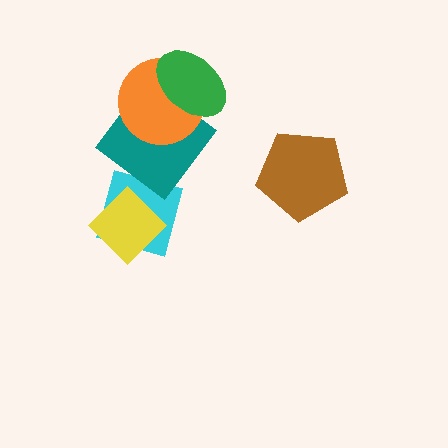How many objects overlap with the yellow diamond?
1 object overlaps with the yellow diamond.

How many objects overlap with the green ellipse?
2 objects overlap with the green ellipse.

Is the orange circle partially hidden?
Yes, it is partially covered by another shape.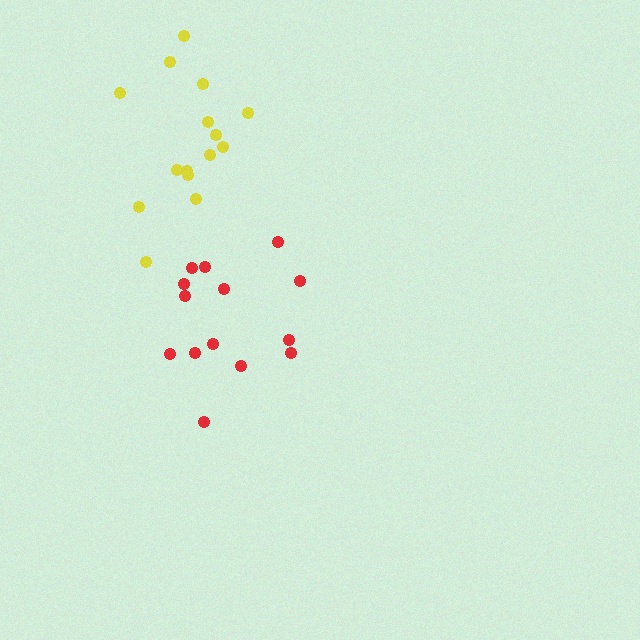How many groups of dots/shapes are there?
There are 2 groups.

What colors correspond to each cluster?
The clusters are colored: red, yellow.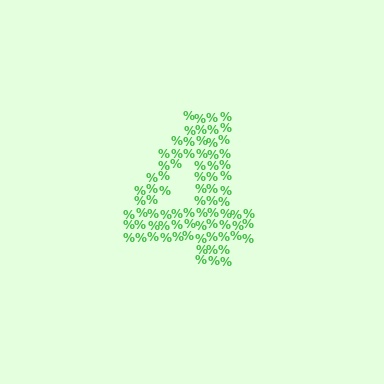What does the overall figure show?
The overall figure shows the digit 4.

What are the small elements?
The small elements are percent signs.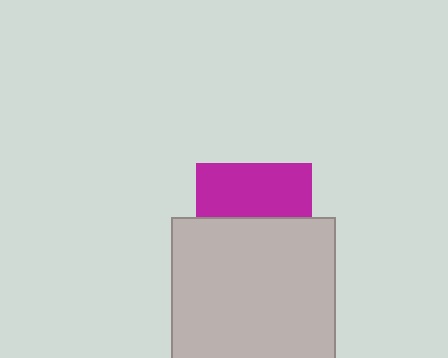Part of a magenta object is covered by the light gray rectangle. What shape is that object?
It is a square.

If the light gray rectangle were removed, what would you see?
You would see the complete magenta square.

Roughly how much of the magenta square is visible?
About half of it is visible (roughly 47%).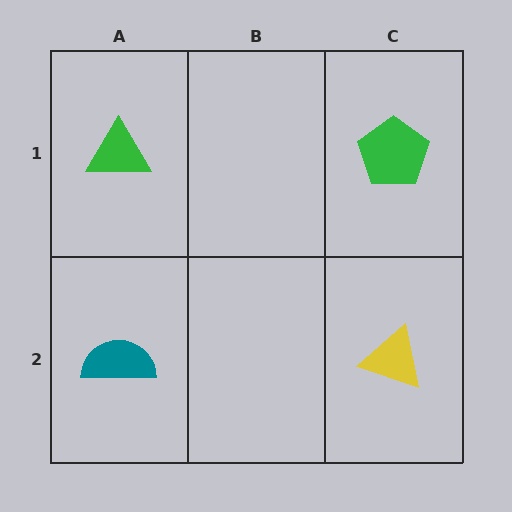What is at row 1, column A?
A green triangle.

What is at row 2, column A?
A teal semicircle.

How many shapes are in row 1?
2 shapes.